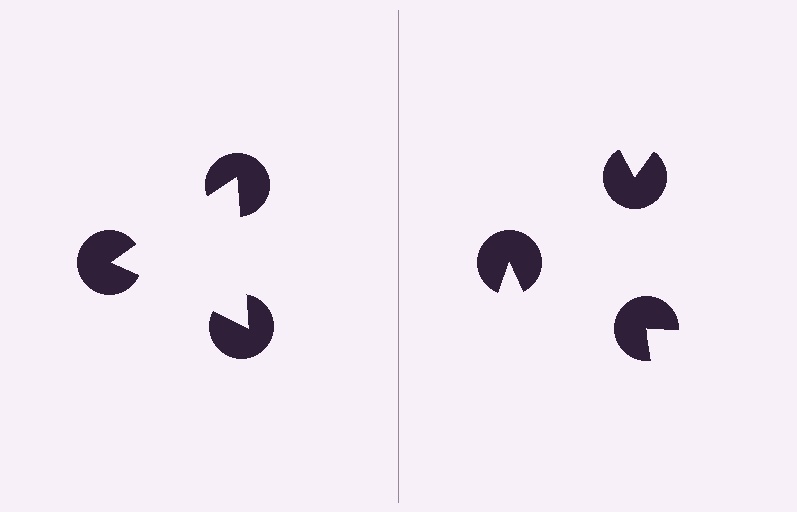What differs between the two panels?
The pac-man discs are positioned identically on both sides; only the wedge orientations differ. On the left they align to a triangle; on the right they are misaligned.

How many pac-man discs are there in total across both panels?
6 — 3 on each side.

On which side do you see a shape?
An illusory triangle appears on the left side. On the right side the wedge cuts are rotated, so no coherent shape forms.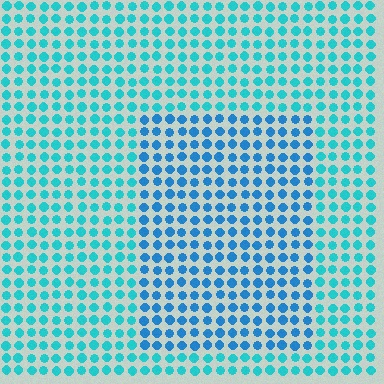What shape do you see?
I see a rectangle.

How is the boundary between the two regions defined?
The boundary is defined purely by a slight shift in hue (about 26 degrees). Spacing, size, and orientation are identical on both sides.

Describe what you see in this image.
The image is filled with small cyan elements in a uniform arrangement. A rectangle-shaped region is visible where the elements are tinted to a slightly different hue, forming a subtle color boundary.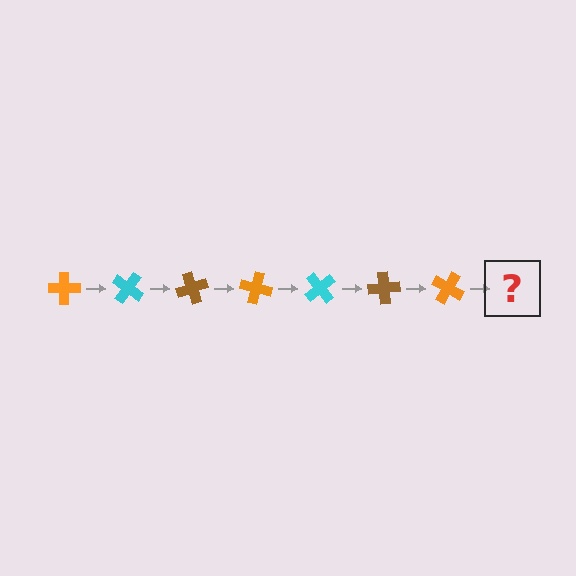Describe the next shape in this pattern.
It should be a cyan cross, rotated 245 degrees from the start.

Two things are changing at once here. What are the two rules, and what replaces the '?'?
The two rules are that it rotates 35 degrees each step and the color cycles through orange, cyan, and brown. The '?' should be a cyan cross, rotated 245 degrees from the start.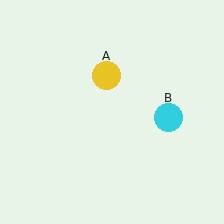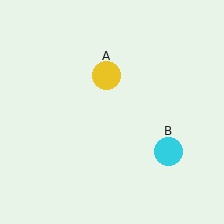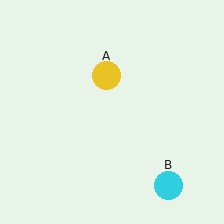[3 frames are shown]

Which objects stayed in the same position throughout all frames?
Yellow circle (object A) remained stationary.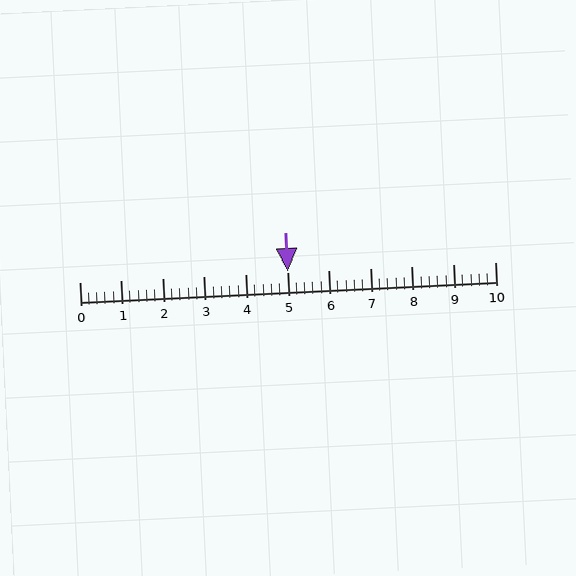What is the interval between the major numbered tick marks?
The major tick marks are spaced 1 units apart.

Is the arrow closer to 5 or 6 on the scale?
The arrow is closer to 5.